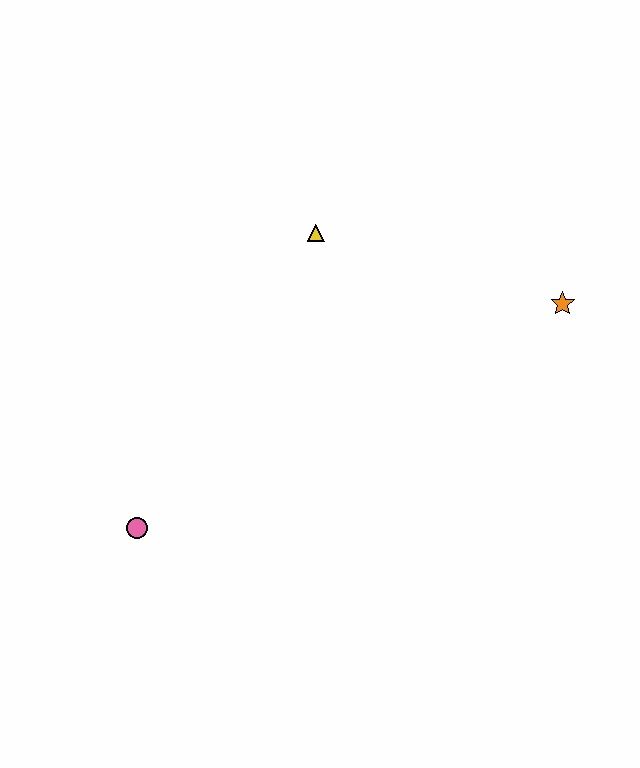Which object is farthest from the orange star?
The pink circle is farthest from the orange star.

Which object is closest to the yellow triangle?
The orange star is closest to the yellow triangle.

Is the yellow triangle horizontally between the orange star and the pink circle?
Yes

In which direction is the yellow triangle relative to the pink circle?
The yellow triangle is above the pink circle.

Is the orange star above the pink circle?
Yes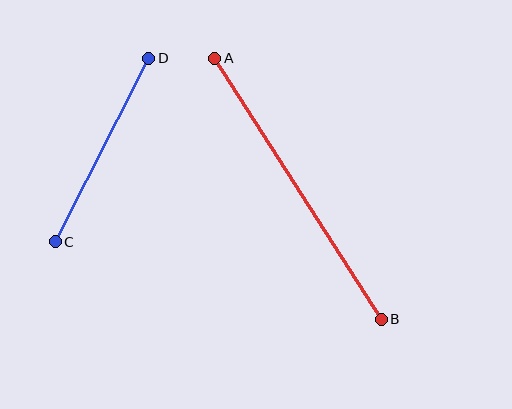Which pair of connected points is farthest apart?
Points A and B are farthest apart.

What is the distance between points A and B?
The distance is approximately 310 pixels.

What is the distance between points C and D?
The distance is approximately 206 pixels.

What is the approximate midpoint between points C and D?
The midpoint is at approximately (102, 150) pixels.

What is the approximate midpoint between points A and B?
The midpoint is at approximately (298, 189) pixels.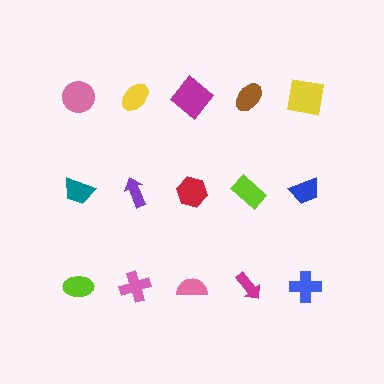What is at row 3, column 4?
A magenta arrow.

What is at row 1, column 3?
A magenta diamond.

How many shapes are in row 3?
5 shapes.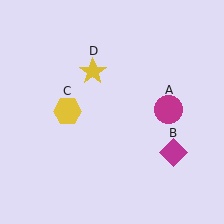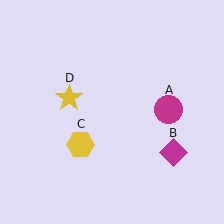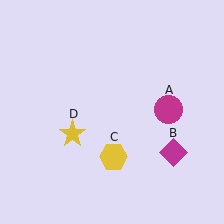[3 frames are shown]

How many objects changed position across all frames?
2 objects changed position: yellow hexagon (object C), yellow star (object D).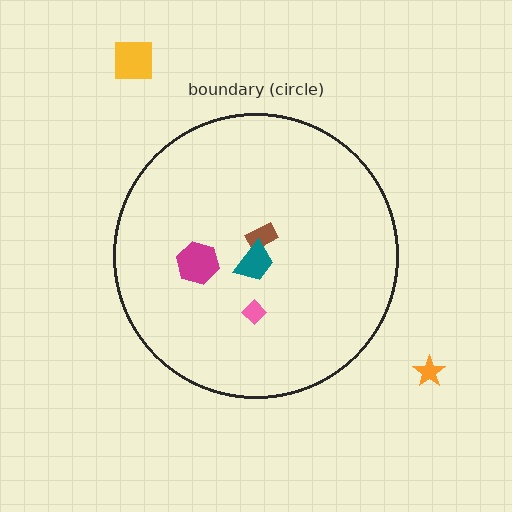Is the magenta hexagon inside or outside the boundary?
Inside.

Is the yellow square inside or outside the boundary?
Outside.